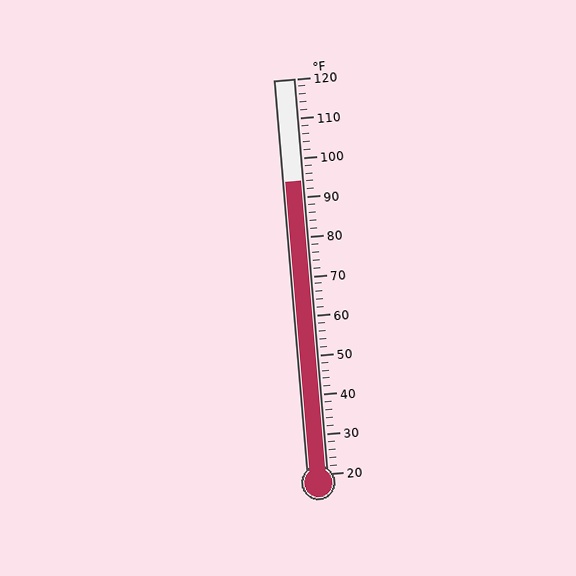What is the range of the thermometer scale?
The thermometer scale ranges from 20°F to 120°F.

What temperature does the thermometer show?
The thermometer shows approximately 94°F.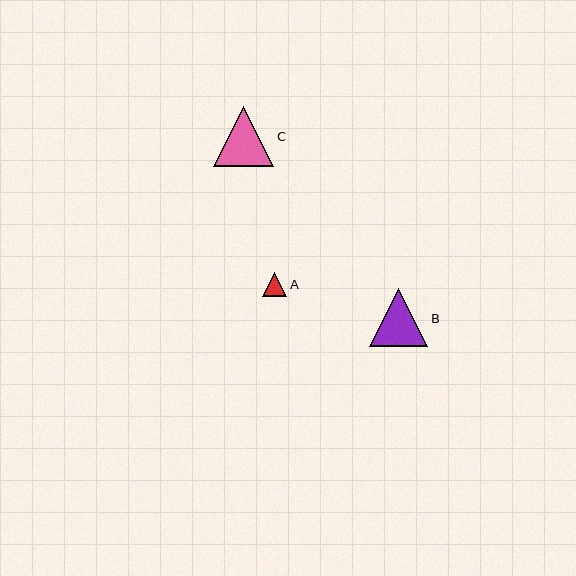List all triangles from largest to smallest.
From largest to smallest: C, B, A.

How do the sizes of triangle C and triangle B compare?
Triangle C and triangle B are approximately the same size.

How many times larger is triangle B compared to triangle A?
Triangle B is approximately 2.4 times the size of triangle A.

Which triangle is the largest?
Triangle C is the largest with a size of approximately 60 pixels.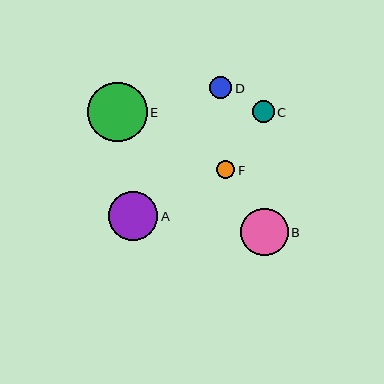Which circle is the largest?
Circle E is the largest with a size of approximately 60 pixels.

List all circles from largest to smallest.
From largest to smallest: E, A, B, D, C, F.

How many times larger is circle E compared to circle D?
Circle E is approximately 2.7 times the size of circle D.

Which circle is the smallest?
Circle F is the smallest with a size of approximately 18 pixels.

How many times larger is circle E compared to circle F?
Circle E is approximately 3.3 times the size of circle F.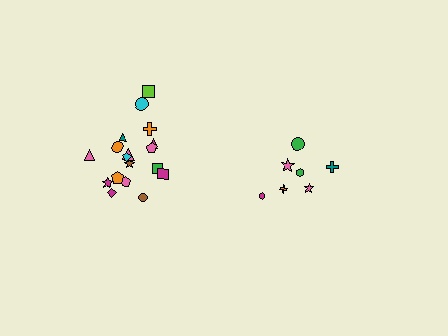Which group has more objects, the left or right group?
The left group.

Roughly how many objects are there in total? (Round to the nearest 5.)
Roughly 25 objects in total.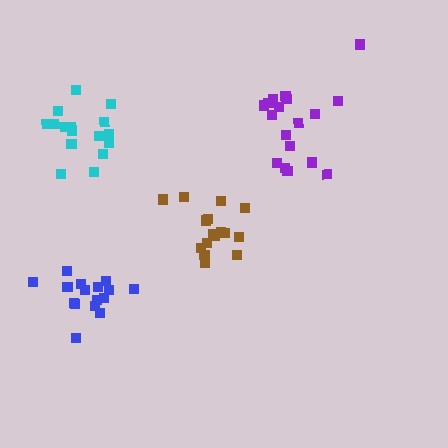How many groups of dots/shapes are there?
There are 4 groups.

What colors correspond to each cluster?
The clusters are colored: brown, purple, cyan, blue.